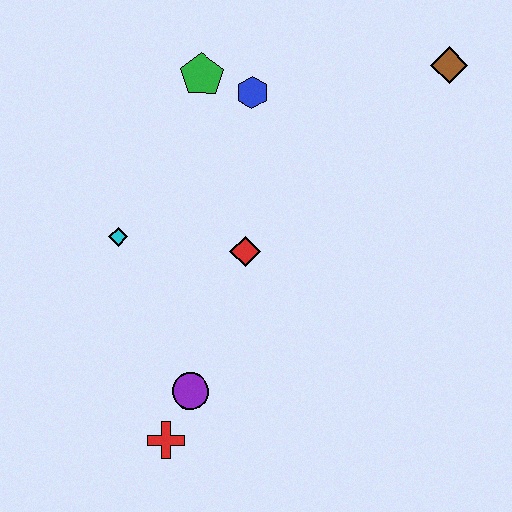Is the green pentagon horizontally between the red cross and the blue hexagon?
Yes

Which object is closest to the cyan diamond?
The red diamond is closest to the cyan diamond.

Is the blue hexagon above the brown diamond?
No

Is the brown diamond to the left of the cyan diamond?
No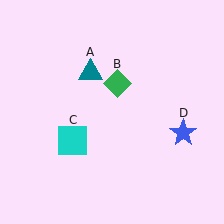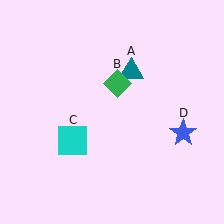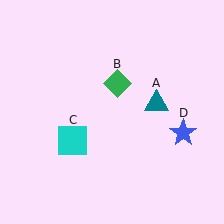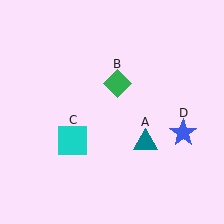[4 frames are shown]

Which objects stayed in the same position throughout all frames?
Green diamond (object B) and cyan square (object C) and blue star (object D) remained stationary.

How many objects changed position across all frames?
1 object changed position: teal triangle (object A).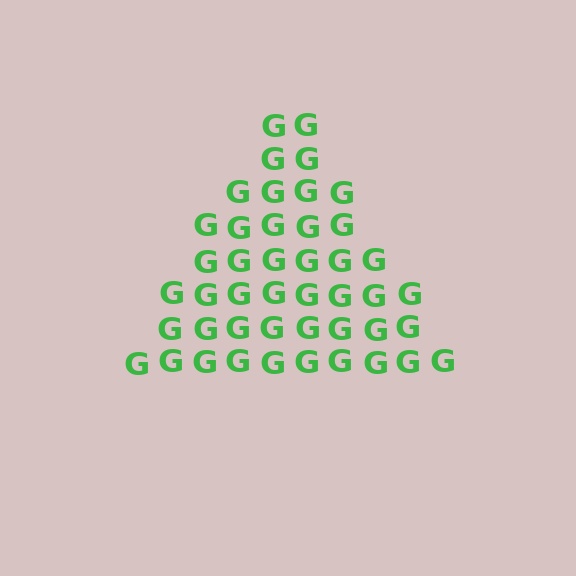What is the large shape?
The large shape is a triangle.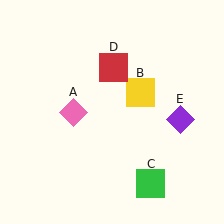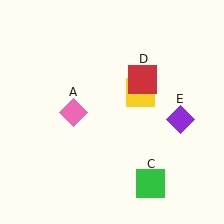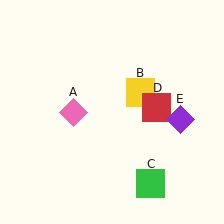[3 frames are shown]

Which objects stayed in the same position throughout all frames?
Pink diamond (object A) and yellow square (object B) and green square (object C) and purple diamond (object E) remained stationary.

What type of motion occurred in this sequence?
The red square (object D) rotated clockwise around the center of the scene.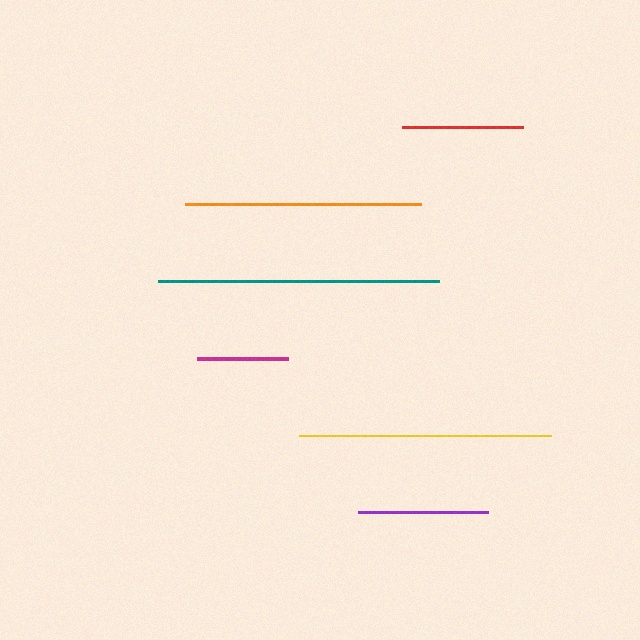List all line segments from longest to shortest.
From longest to shortest: teal, yellow, orange, purple, red, magenta.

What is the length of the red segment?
The red segment is approximately 121 pixels long.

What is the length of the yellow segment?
The yellow segment is approximately 252 pixels long.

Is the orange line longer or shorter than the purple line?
The orange line is longer than the purple line.